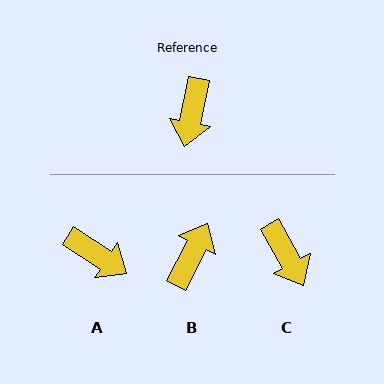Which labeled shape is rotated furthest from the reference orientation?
B, about 165 degrees away.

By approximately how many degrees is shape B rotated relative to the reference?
Approximately 165 degrees counter-clockwise.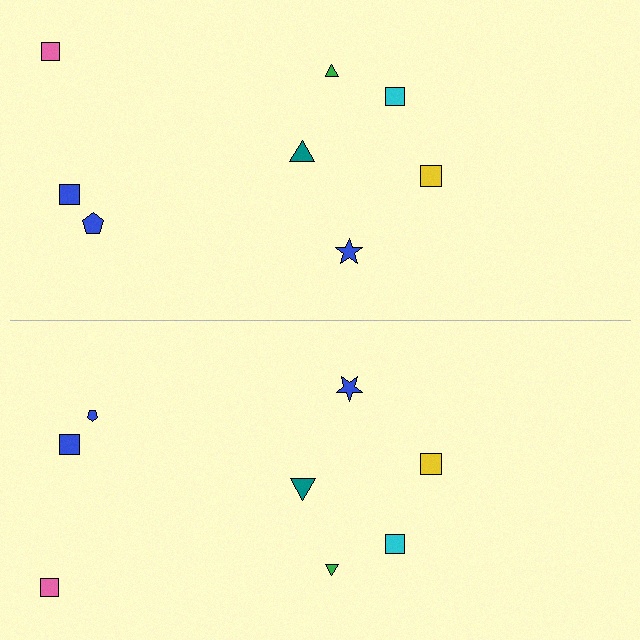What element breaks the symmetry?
The blue pentagon on the bottom side has a different size than its mirror counterpart.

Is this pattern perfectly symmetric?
No, the pattern is not perfectly symmetric. The blue pentagon on the bottom side has a different size than its mirror counterpart.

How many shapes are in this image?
There are 16 shapes in this image.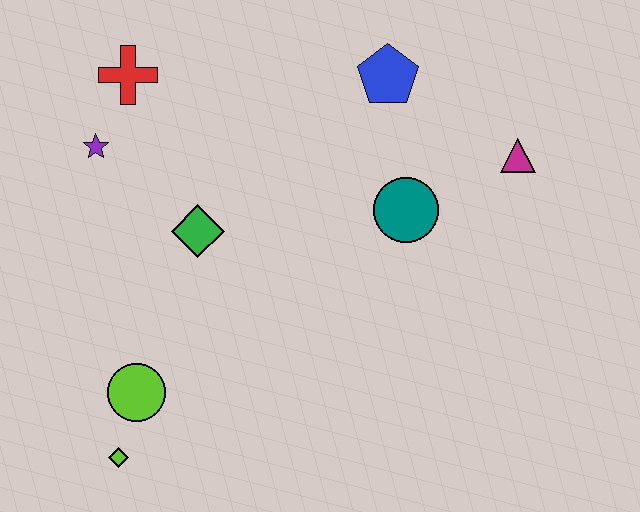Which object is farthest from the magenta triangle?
The lime diamond is farthest from the magenta triangle.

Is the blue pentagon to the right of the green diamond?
Yes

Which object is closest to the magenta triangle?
The teal circle is closest to the magenta triangle.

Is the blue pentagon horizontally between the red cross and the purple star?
No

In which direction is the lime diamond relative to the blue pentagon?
The lime diamond is below the blue pentagon.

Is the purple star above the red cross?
No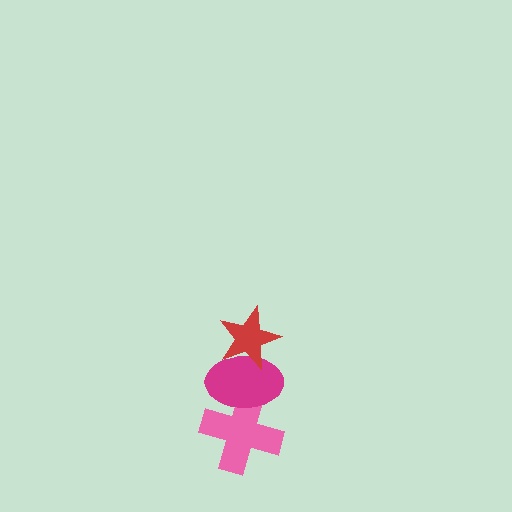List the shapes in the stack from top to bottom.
From top to bottom: the red star, the magenta ellipse, the pink cross.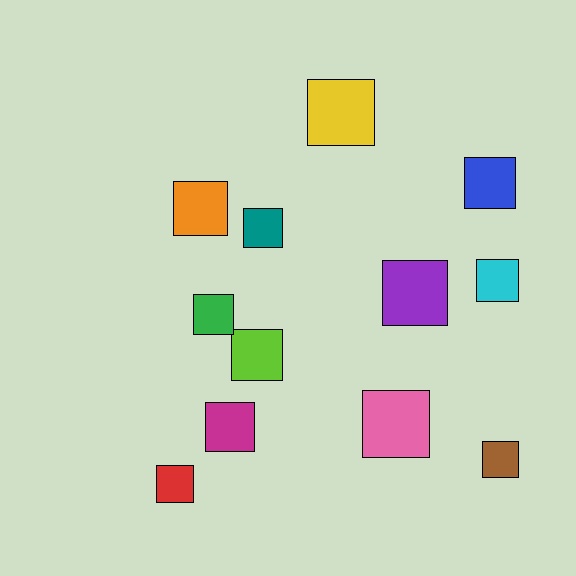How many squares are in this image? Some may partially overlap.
There are 12 squares.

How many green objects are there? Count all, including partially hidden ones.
There is 1 green object.